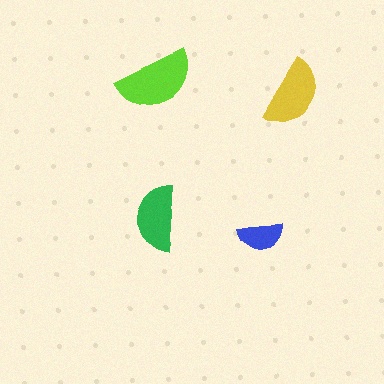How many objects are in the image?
There are 4 objects in the image.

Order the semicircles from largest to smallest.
the lime one, the yellow one, the green one, the blue one.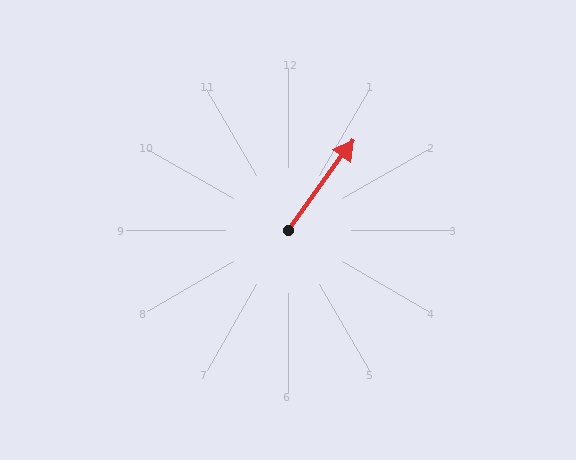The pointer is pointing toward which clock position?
Roughly 1 o'clock.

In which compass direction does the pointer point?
Northeast.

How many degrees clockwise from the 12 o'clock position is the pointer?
Approximately 36 degrees.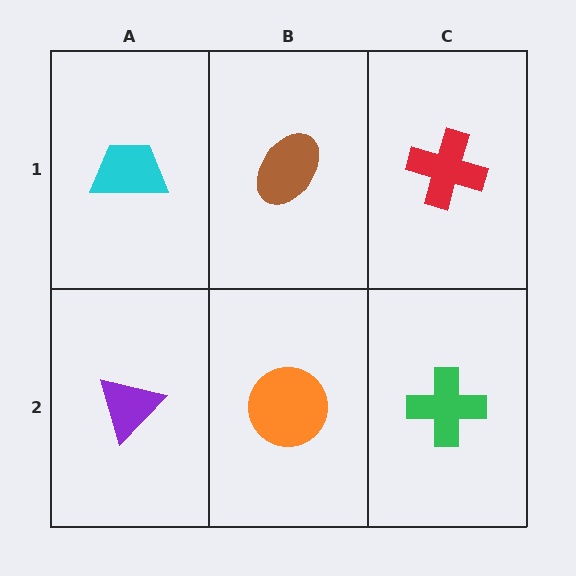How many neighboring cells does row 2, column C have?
2.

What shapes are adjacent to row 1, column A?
A purple triangle (row 2, column A), a brown ellipse (row 1, column B).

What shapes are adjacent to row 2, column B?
A brown ellipse (row 1, column B), a purple triangle (row 2, column A), a green cross (row 2, column C).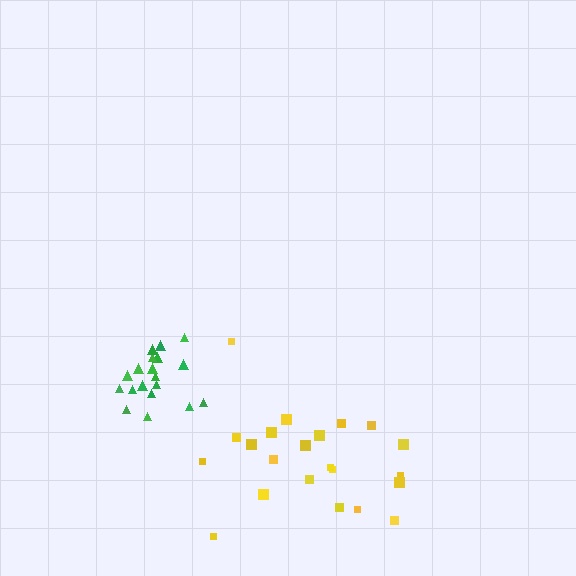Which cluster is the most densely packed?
Green.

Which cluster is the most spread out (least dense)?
Yellow.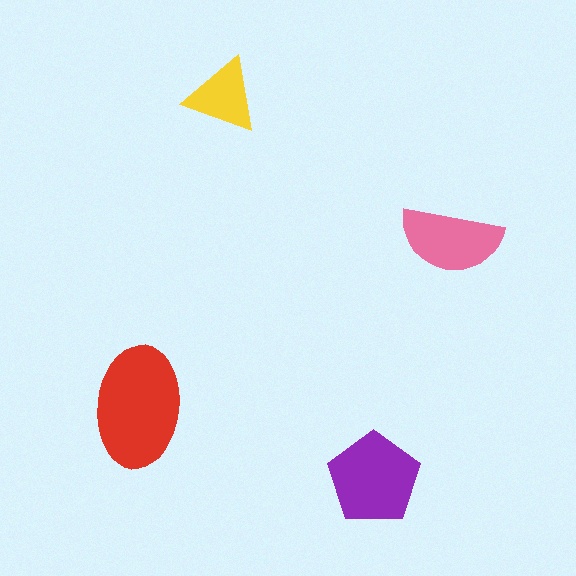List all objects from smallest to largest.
The yellow triangle, the pink semicircle, the purple pentagon, the red ellipse.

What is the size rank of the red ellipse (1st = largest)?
1st.